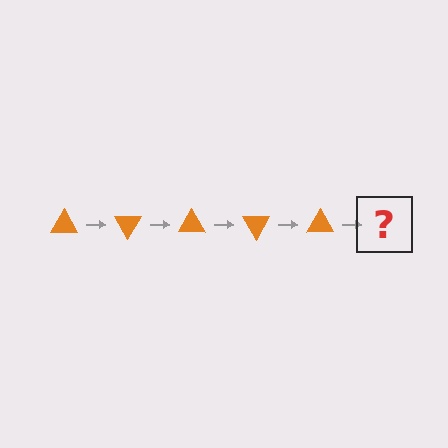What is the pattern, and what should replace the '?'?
The pattern is that the triangle rotates 60 degrees each step. The '?' should be an orange triangle rotated 300 degrees.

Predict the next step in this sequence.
The next step is an orange triangle rotated 300 degrees.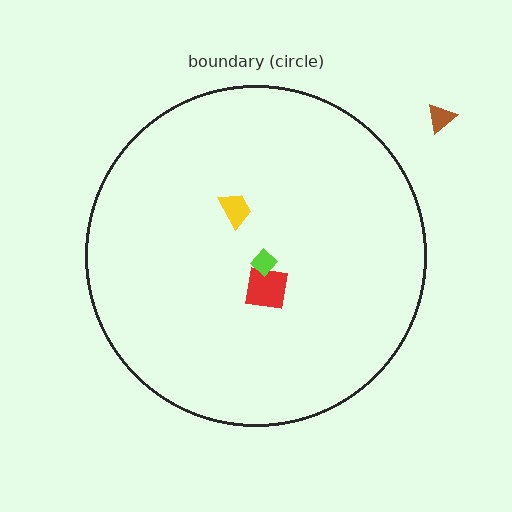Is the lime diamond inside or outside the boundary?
Inside.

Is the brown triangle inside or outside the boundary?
Outside.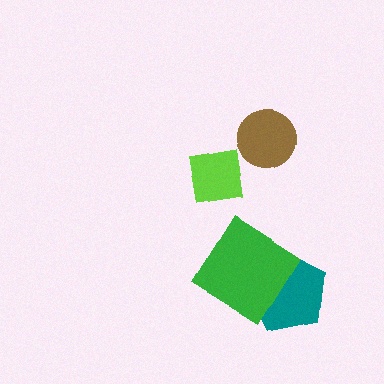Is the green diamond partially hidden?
No, no other shape covers it.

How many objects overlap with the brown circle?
0 objects overlap with the brown circle.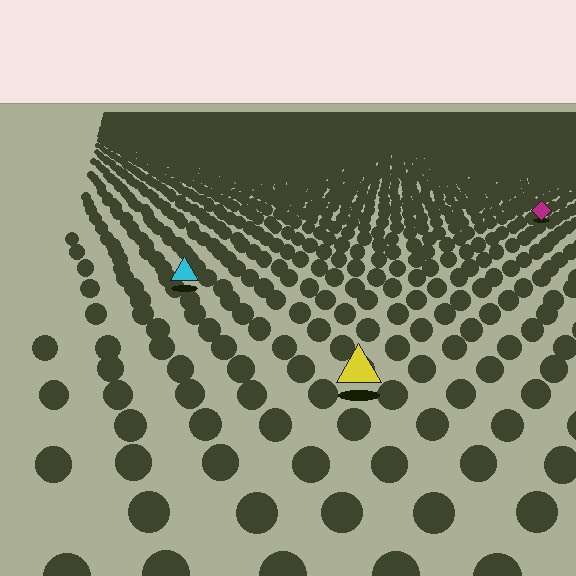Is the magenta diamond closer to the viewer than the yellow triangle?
No. The yellow triangle is closer — you can tell from the texture gradient: the ground texture is coarser near it.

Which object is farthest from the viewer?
The magenta diamond is farthest from the viewer. It appears smaller and the ground texture around it is denser.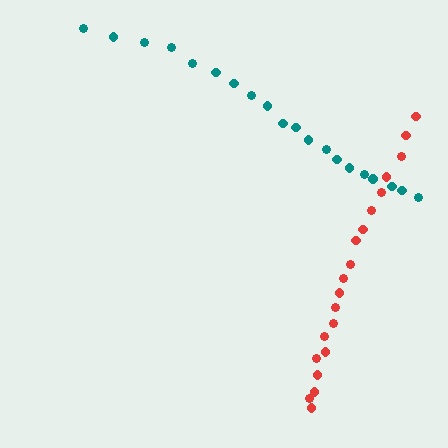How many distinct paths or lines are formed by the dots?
There are 2 distinct paths.